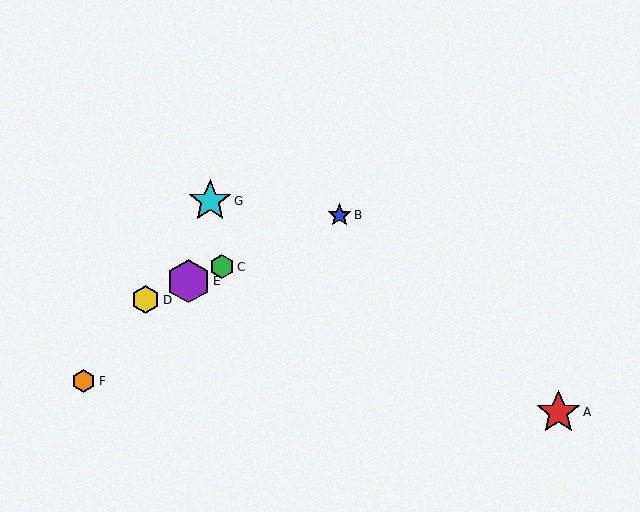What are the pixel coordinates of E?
Object E is at (189, 281).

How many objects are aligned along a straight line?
4 objects (B, C, D, E) are aligned along a straight line.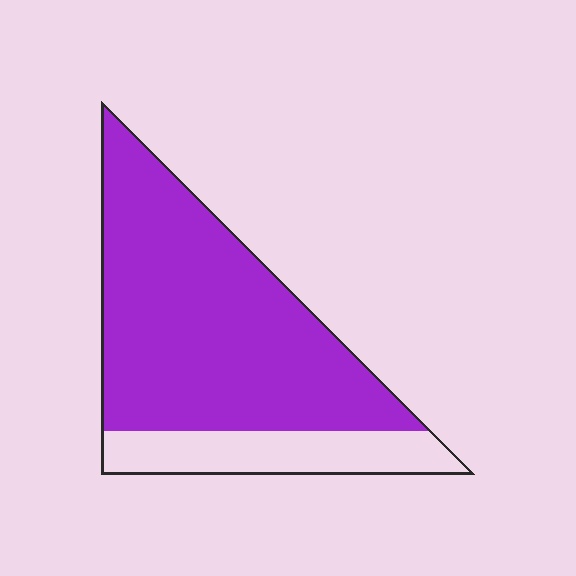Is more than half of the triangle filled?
Yes.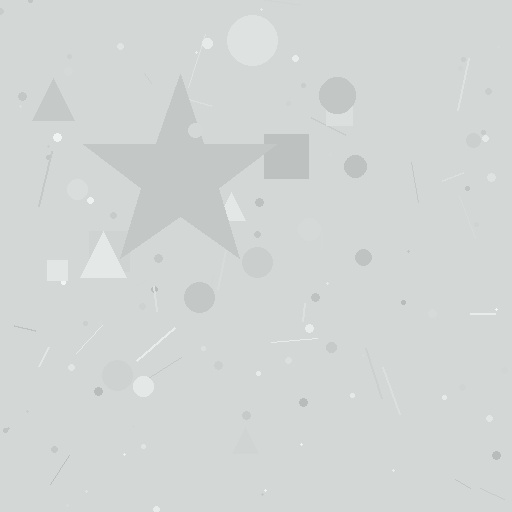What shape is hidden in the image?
A star is hidden in the image.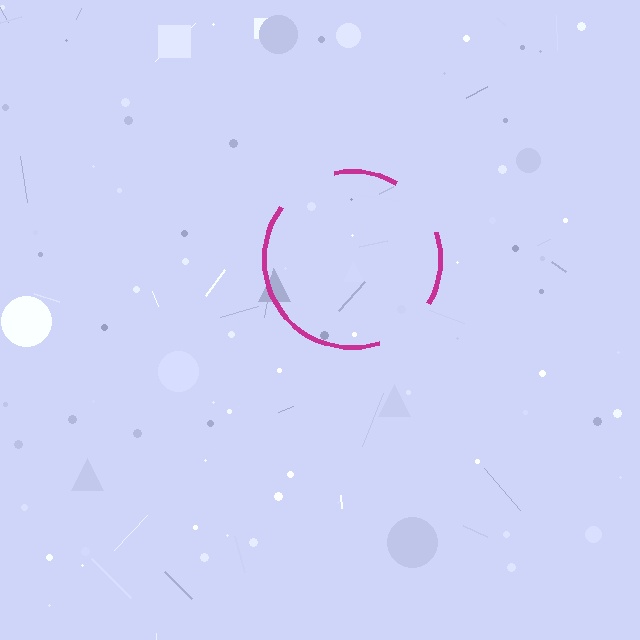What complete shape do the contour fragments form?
The contour fragments form a circle.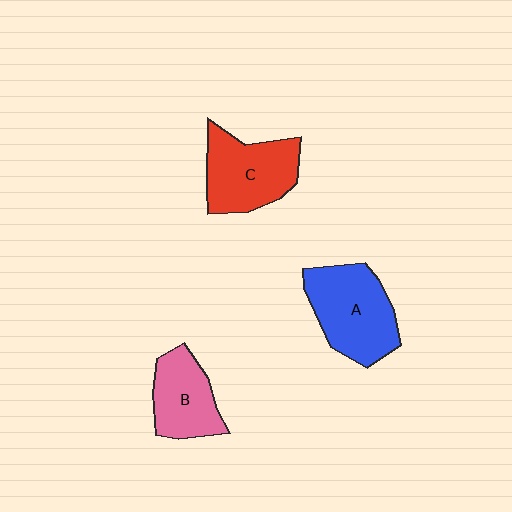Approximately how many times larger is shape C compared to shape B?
Approximately 1.3 times.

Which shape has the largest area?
Shape A (blue).